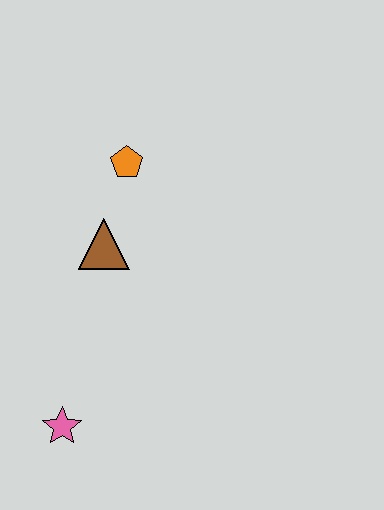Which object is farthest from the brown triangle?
The pink star is farthest from the brown triangle.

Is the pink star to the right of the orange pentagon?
No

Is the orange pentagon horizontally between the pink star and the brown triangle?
No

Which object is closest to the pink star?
The brown triangle is closest to the pink star.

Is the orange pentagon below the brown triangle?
No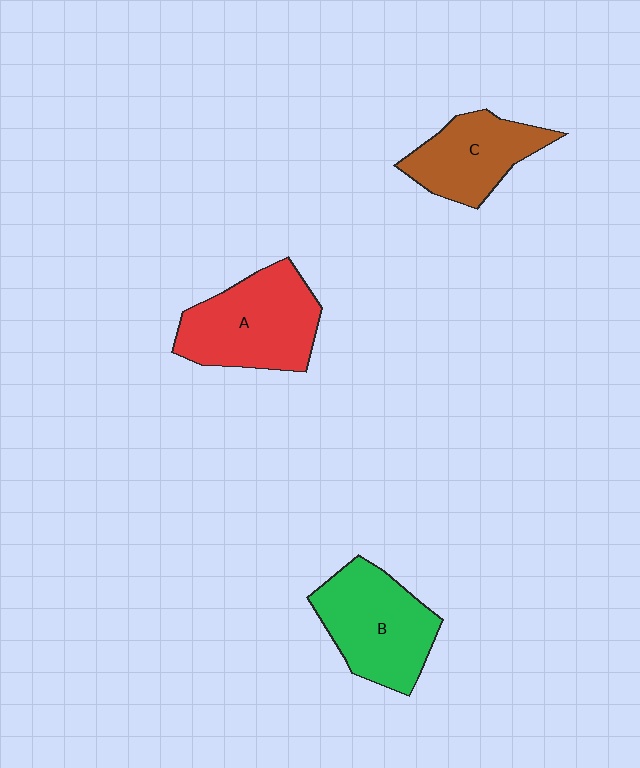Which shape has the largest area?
Shape A (red).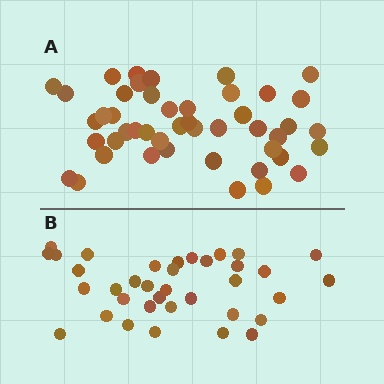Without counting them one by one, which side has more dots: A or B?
Region A (the top region) has more dots.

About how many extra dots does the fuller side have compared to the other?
Region A has roughly 10 or so more dots than region B.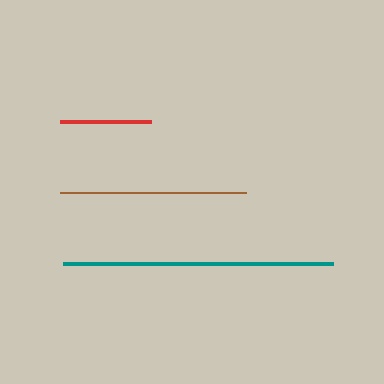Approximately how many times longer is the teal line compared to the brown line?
The teal line is approximately 1.4 times the length of the brown line.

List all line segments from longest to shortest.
From longest to shortest: teal, brown, red.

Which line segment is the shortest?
The red line is the shortest at approximately 91 pixels.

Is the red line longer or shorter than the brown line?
The brown line is longer than the red line.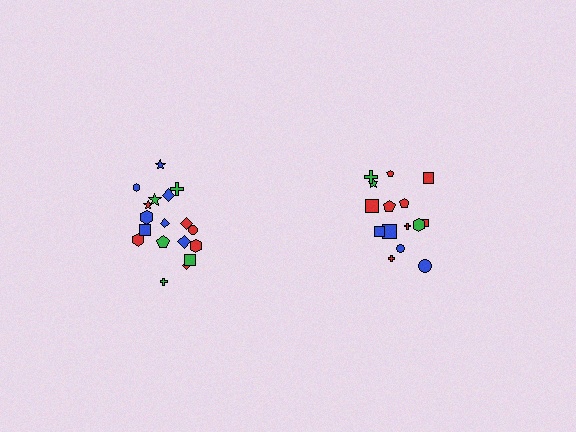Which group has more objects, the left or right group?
The left group.